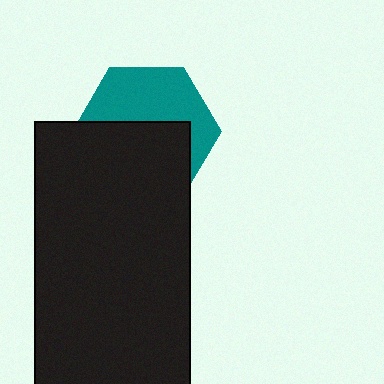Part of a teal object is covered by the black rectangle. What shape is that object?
It is a hexagon.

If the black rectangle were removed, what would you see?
You would see the complete teal hexagon.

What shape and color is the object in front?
The object in front is a black rectangle.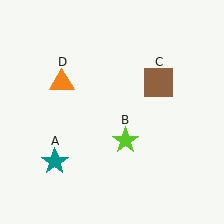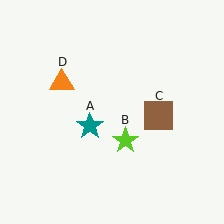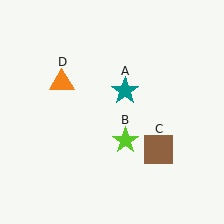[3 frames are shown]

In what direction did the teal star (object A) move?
The teal star (object A) moved up and to the right.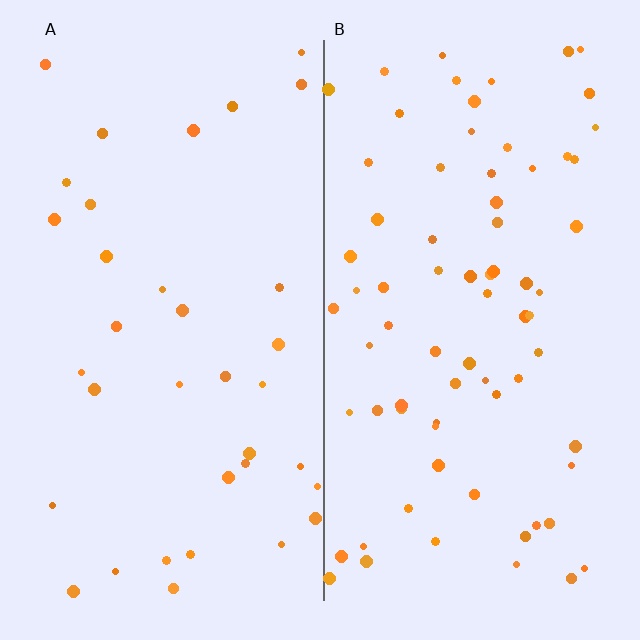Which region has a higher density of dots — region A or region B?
B (the right).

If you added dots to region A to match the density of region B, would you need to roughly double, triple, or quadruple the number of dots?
Approximately double.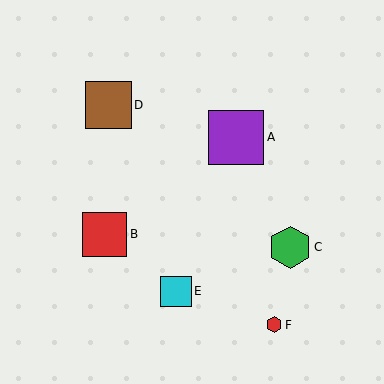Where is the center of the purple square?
The center of the purple square is at (236, 137).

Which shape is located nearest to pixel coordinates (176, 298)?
The cyan square (labeled E) at (176, 291) is nearest to that location.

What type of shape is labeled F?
Shape F is a red hexagon.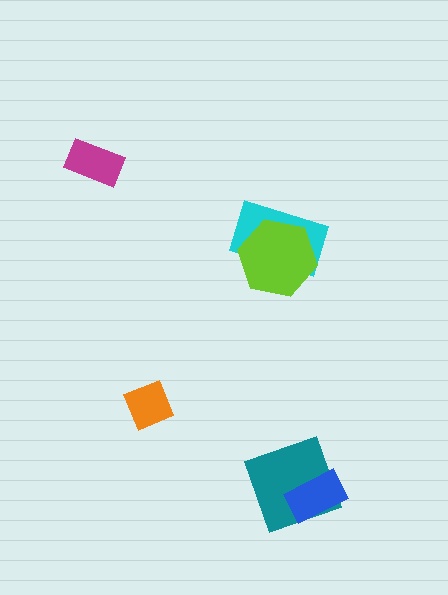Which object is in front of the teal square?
The blue rectangle is in front of the teal square.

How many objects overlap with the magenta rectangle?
0 objects overlap with the magenta rectangle.